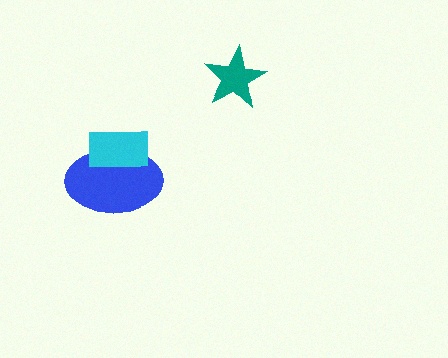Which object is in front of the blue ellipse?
The cyan rectangle is in front of the blue ellipse.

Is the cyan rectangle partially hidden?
No, no other shape covers it.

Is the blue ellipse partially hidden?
Yes, it is partially covered by another shape.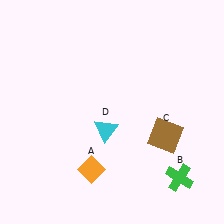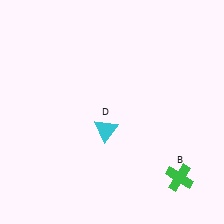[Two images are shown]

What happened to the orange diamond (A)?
The orange diamond (A) was removed in Image 2. It was in the bottom-left area of Image 1.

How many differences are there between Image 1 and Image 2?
There are 2 differences between the two images.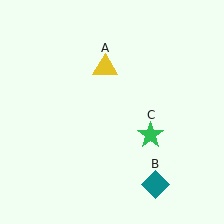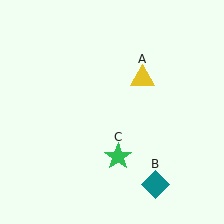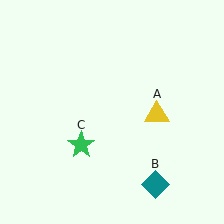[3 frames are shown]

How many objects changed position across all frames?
2 objects changed position: yellow triangle (object A), green star (object C).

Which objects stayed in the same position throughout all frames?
Teal diamond (object B) remained stationary.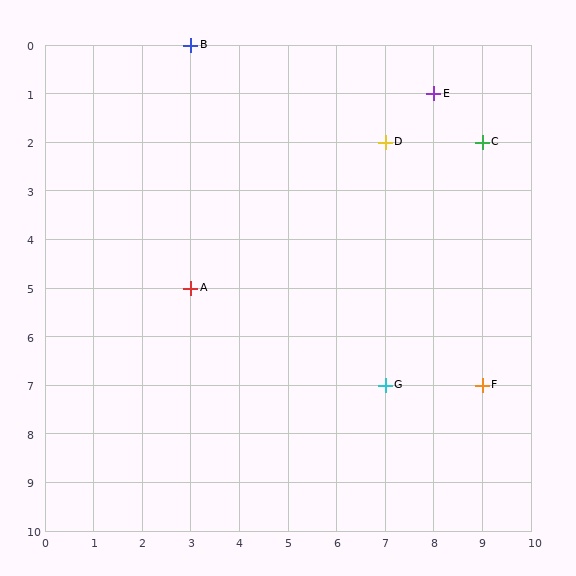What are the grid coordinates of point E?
Point E is at grid coordinates (8, 1).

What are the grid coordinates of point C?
Point C is at grid coordinates (9, 2).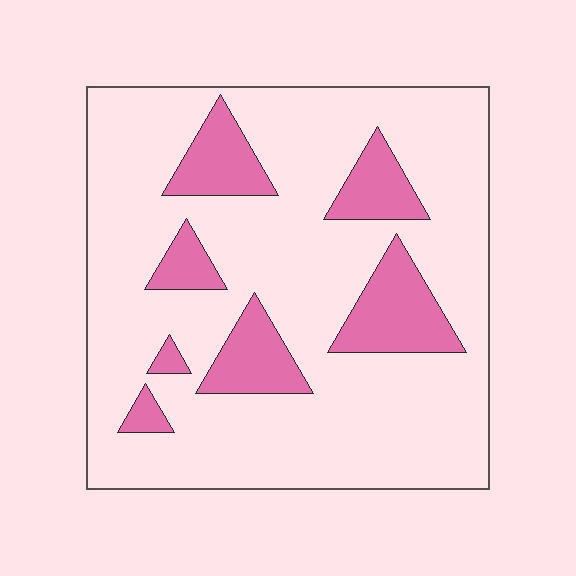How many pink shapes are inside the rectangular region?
7.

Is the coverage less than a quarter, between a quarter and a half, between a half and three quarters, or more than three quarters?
Less than a quarter.